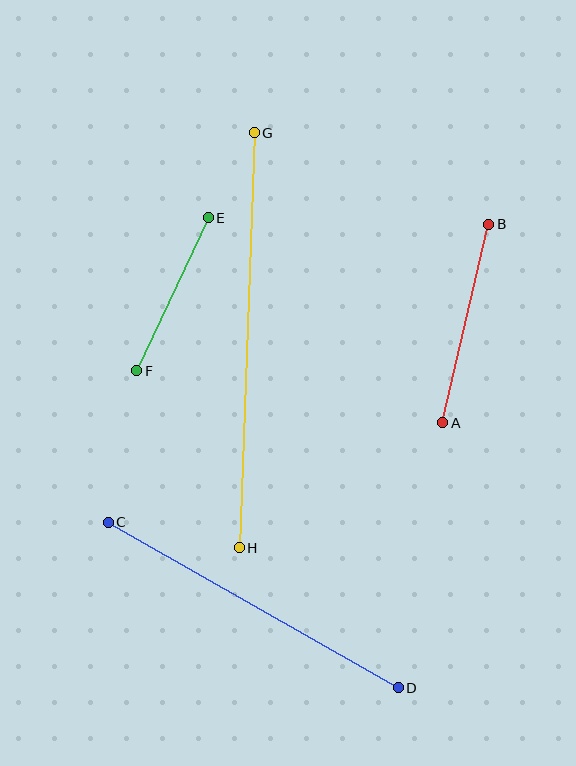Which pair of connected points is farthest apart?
Points G and H are farthest apart.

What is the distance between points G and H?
The distance is approximately 415 pixels.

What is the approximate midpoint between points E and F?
The midpoint is at approximately (172, 294) pixels.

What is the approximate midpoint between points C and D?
The midpoint is at approximately (253, 605) pixels.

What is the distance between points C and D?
The distance is approximately 334 pixels.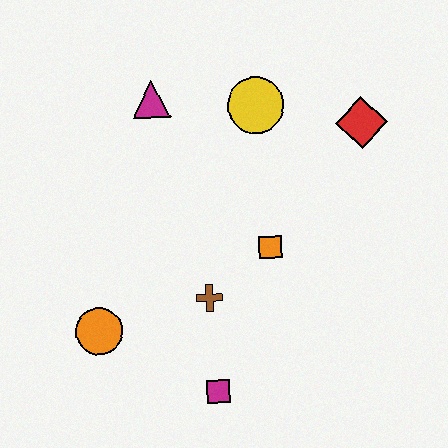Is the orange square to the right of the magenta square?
Yes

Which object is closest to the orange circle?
The brown cross is closest to the orange circle.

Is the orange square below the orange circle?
No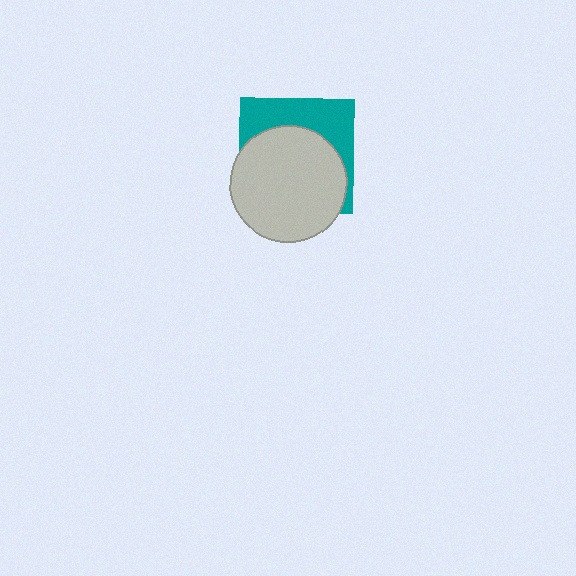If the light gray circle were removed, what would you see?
You would see the complete teal square.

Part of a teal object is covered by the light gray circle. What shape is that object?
It is a square.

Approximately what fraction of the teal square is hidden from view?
Roughly 63% of the teal square is hidden behind the light gray circle.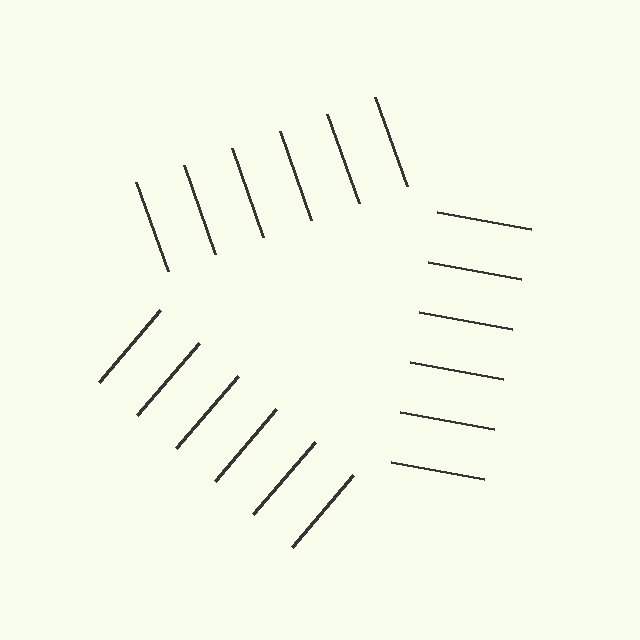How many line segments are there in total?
18 — 6 along each of the 3 edges.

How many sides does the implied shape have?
3 sides — the line-ends trace a triangle.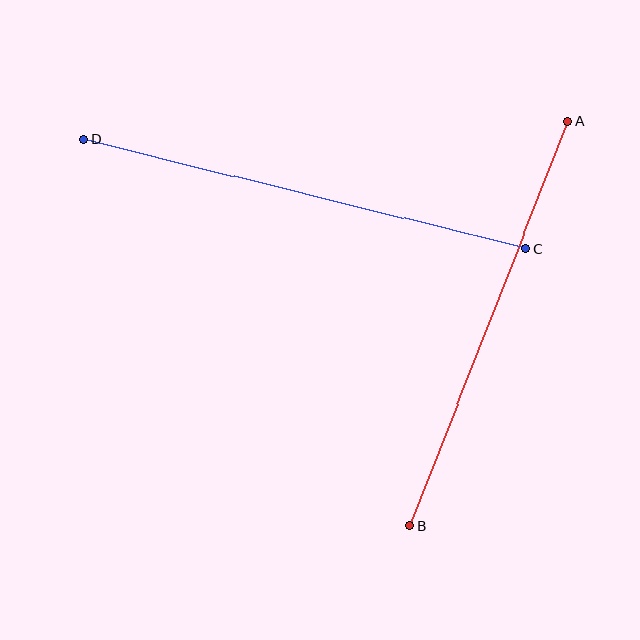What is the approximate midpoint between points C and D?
The midpoint is at approximately (305, 194) pixels.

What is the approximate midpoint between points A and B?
The midpoint is at approximately (489, 324) pixels.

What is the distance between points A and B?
The distance is approximately 434 pixels.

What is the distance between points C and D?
The distance is approximately 455 pixels.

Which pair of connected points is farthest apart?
Points C and D are farthest apart.